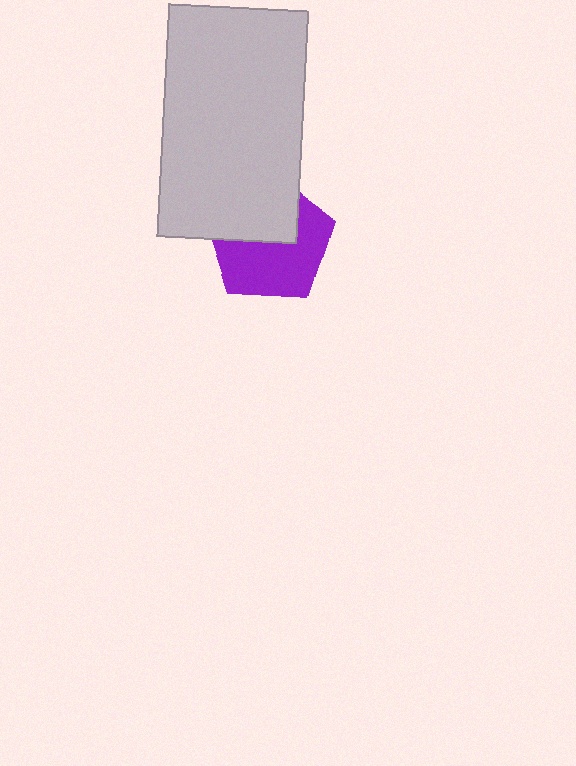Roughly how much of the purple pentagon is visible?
About half of it is visible (roughly 59%).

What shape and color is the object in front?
The object in front is a light gray rectangle.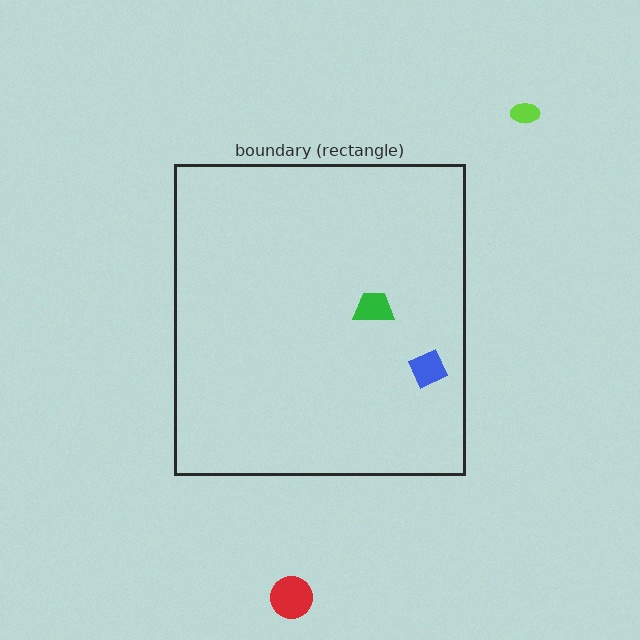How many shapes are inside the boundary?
2 inside, 2 outside.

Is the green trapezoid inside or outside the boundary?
Inside.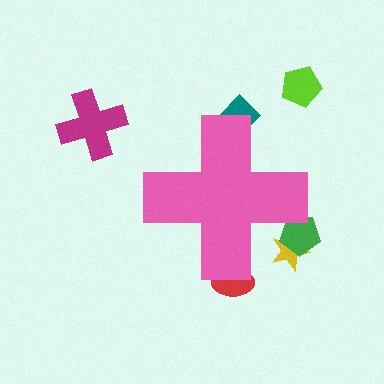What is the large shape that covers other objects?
A pink cross.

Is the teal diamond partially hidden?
Yes, the teal diamond is partially hidden behind the pink cross.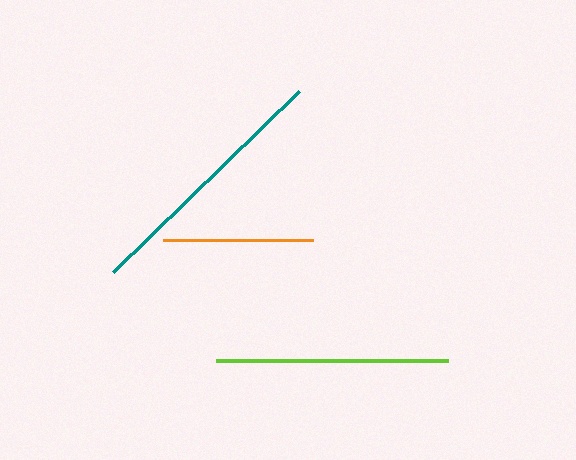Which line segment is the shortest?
The orange line is the shortest at approximately 150 pixels.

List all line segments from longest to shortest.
From longest to shortest: teal, lime, orange.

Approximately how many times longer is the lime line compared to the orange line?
The lime line is approximately 1.6 times the length of the orange line.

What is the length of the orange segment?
The orange segment is approximately 150 pixels long.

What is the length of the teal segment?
The teal segment is approximately 259 pixels long.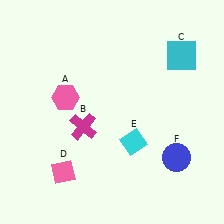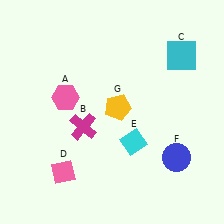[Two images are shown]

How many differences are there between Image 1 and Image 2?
There is 1 difference between the two images.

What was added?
A yellow pentagon (G) was added in Image 2.